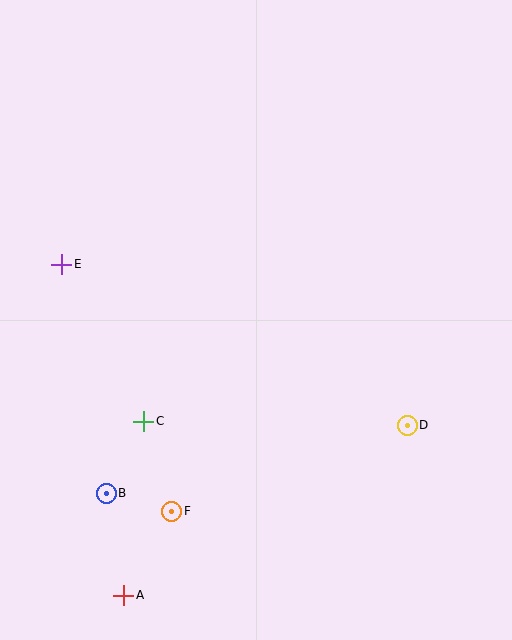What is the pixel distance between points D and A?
The distance between D and A is 330 pixels.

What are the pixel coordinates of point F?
Point F is at (172, 511).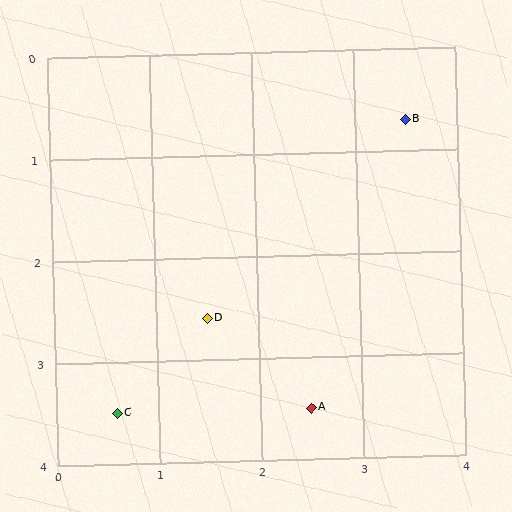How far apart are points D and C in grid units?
Points D and C are about 1.3 grid units apart.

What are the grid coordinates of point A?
Point A is at approximately (2.5, 3.5).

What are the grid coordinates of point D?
Point D is at approximately (1.5, 2.6).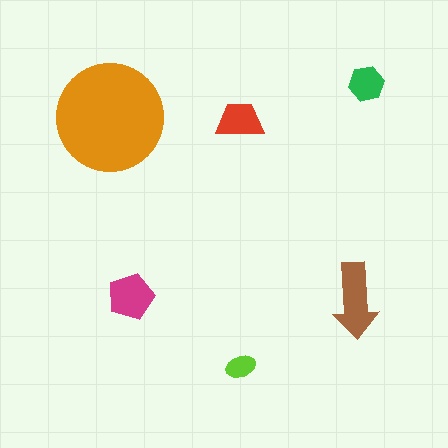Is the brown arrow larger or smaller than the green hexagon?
Larger.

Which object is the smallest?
The lime ellipse.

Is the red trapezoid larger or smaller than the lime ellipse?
Larger.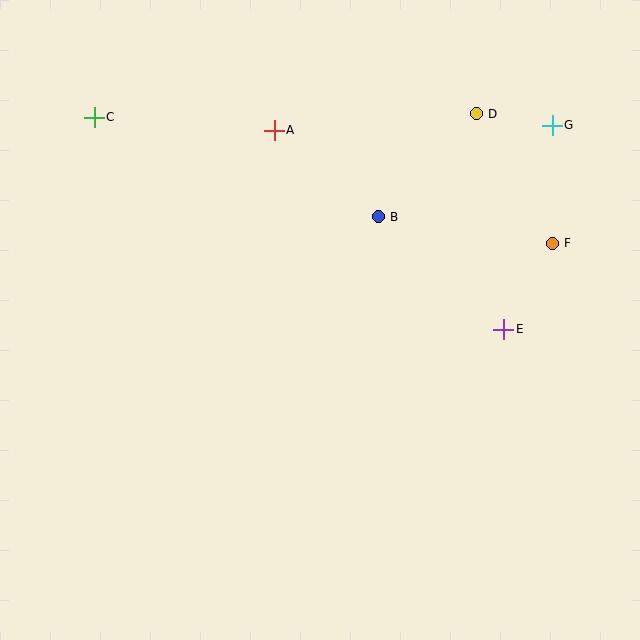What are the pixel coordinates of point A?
Point A is at (274, 130).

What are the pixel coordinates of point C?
Point C is at (94, 117).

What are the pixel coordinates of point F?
Point F is at (552, 243).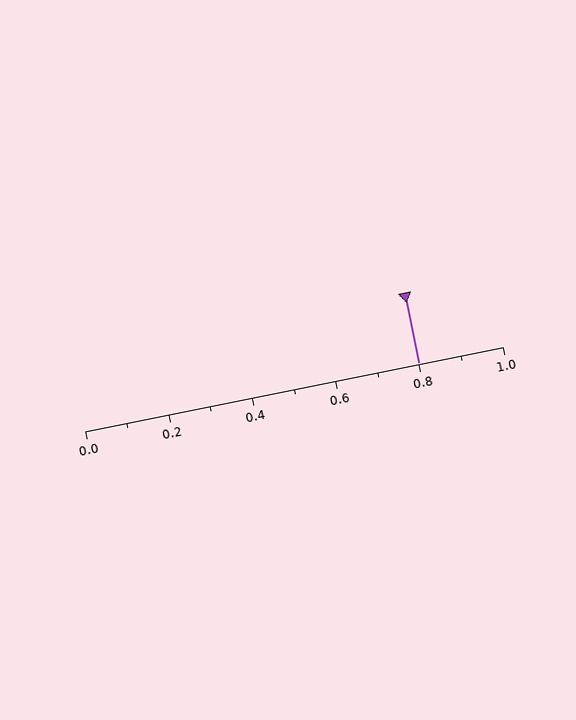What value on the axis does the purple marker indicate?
The marker indicates approximately 0.8.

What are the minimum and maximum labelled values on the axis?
The axis runs from 0.0 to 1.0.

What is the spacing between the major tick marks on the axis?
The major ticks are spaced 0.2 apart.